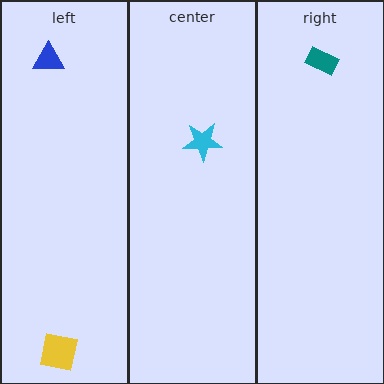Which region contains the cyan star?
The center region.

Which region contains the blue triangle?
The left region.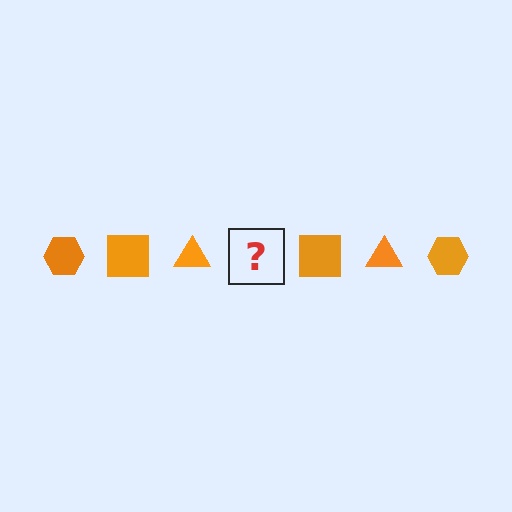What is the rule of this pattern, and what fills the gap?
The rule is that the pattern cycles through hexagon, square, triangle shapes in orange. The gap should be filled with an orange hexagon.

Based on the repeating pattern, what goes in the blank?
The blank should be an orange hexagon.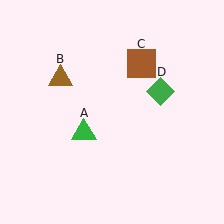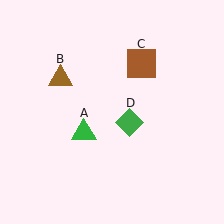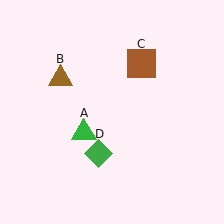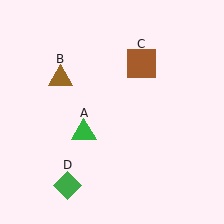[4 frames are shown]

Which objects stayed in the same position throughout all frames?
Green triangle (object A) and brown triangle (object B) and brown square (object C) remained stationary.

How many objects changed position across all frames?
1 object changed position: green diamond (object D).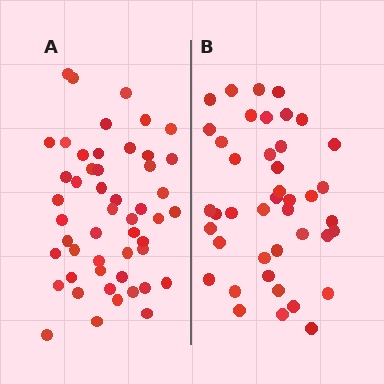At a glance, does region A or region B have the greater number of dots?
Region A (the left region) has more dots.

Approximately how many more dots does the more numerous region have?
Region A has roughly 8 or so more dots than region B.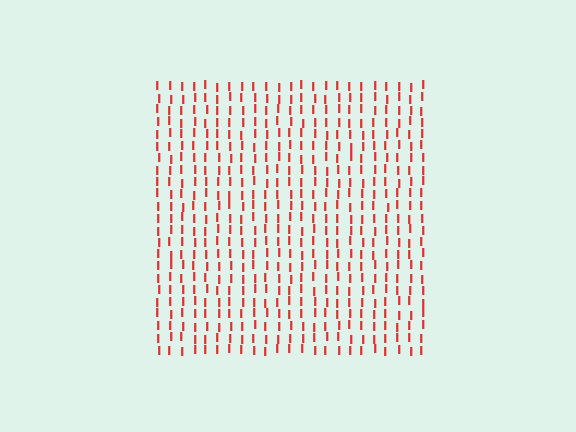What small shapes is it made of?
It is made of small letter I's.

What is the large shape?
The large shape is a square.